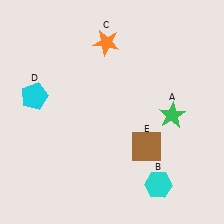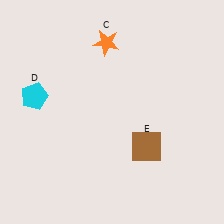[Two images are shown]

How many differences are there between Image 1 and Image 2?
There are 2 differences between the two images.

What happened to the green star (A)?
The green star (A) was removed in Image 2. It was in the bottom-right area of Image 1.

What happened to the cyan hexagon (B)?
The cyan hexagon (B) was removed in Image 2. It was in the bottom-right area of Image 1.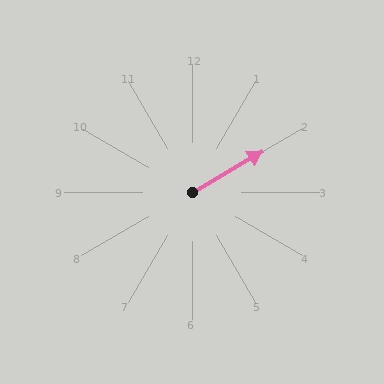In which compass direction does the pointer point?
Northeast.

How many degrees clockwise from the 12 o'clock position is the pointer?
Approximately 60 degrees.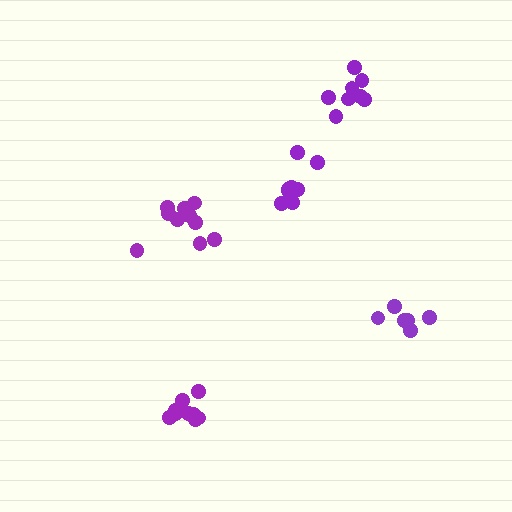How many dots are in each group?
Group 1: 6 dots, Group 2: 10 dots, Group 3: 8 dots, Group 4: 10 dots, Group 5: 10 dots (44 total).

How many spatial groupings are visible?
There are 5 spatial groupings.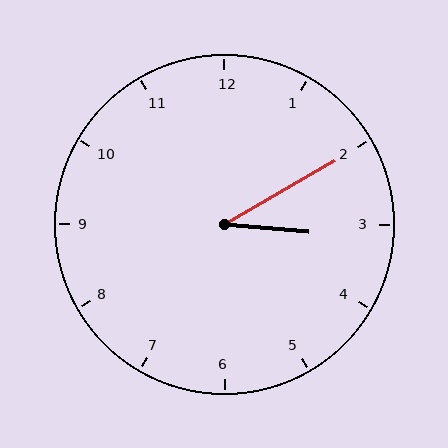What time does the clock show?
3:10.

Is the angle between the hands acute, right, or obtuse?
It is acute.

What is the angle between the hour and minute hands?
Approximately 35 degrees.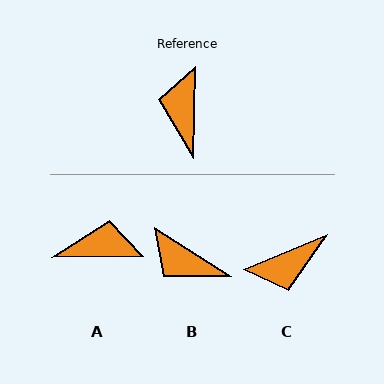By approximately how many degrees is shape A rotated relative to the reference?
Approximately 88 degrees clockwise.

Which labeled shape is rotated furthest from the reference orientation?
C, about 114 degrees away.